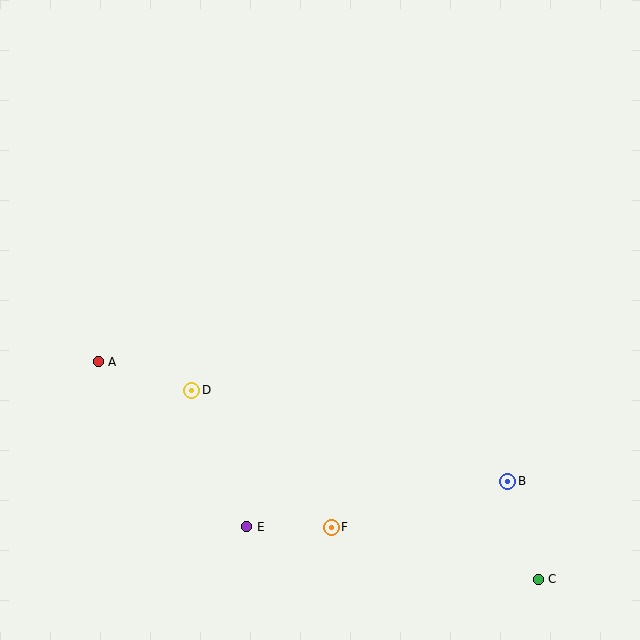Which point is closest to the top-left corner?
Point A is closest to the top-left corner.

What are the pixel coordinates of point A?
Point A is at (98, 362).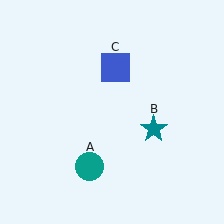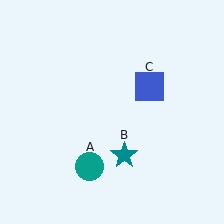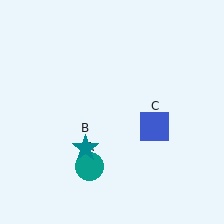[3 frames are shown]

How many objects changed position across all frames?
2 objects changed position: teal star (object B), blue square (object C).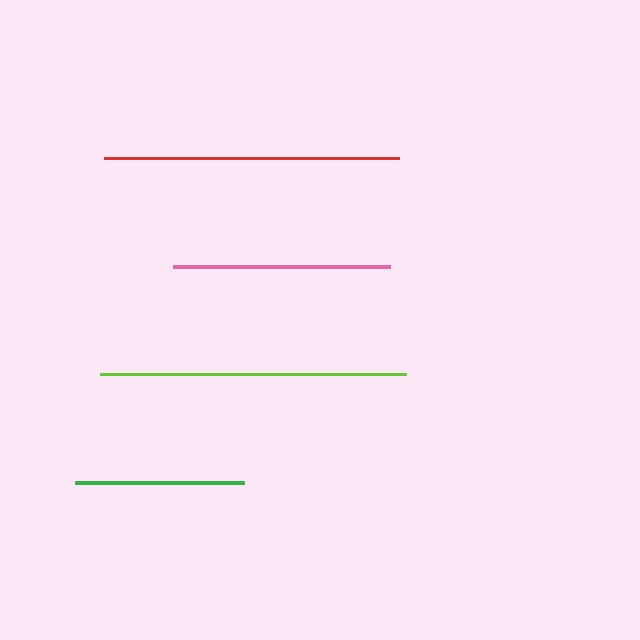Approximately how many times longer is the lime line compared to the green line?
The lime line is approximately 1.8 times the length of the green line.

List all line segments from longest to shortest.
From longest to shortest: lime, red, pink, green.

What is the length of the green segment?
The green segment is approximately 170 pixels long.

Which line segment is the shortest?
The green line is the shortest at approximately 170 pixels.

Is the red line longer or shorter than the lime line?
The lime line is longer than the red line.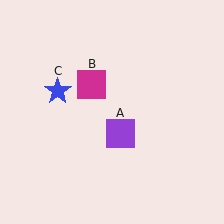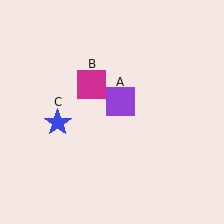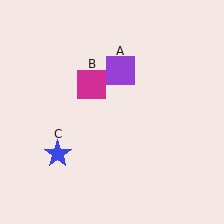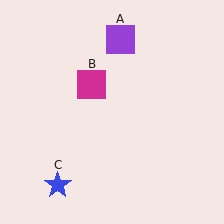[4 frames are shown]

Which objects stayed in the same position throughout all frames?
Magenta square (object B) remained stationary.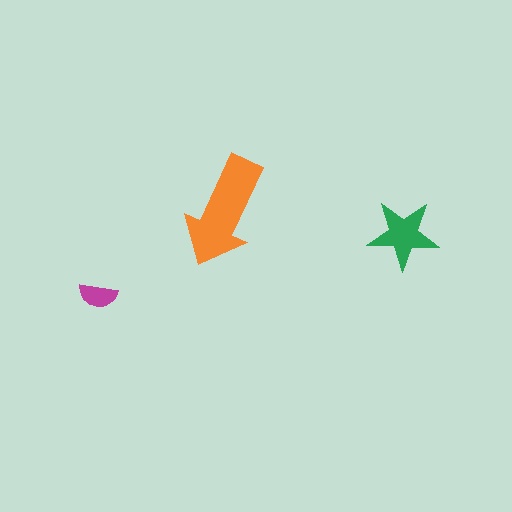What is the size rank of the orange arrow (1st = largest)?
1st.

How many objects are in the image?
There are 3 objects in the image.